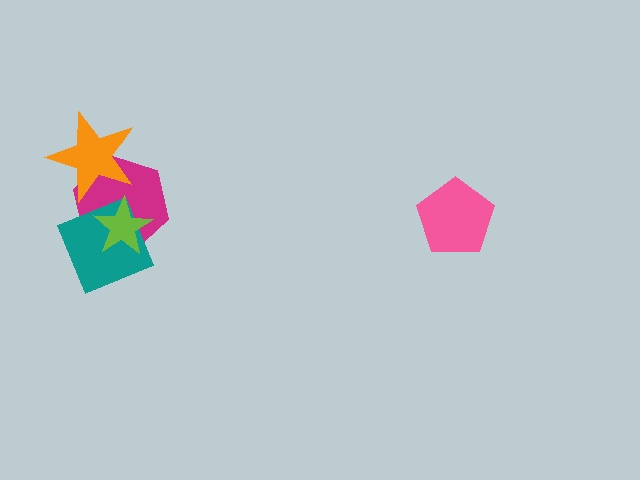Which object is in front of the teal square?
The lime star is in front of the teal square.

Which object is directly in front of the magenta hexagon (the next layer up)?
The teal square is directly in front of the magenta hexagon.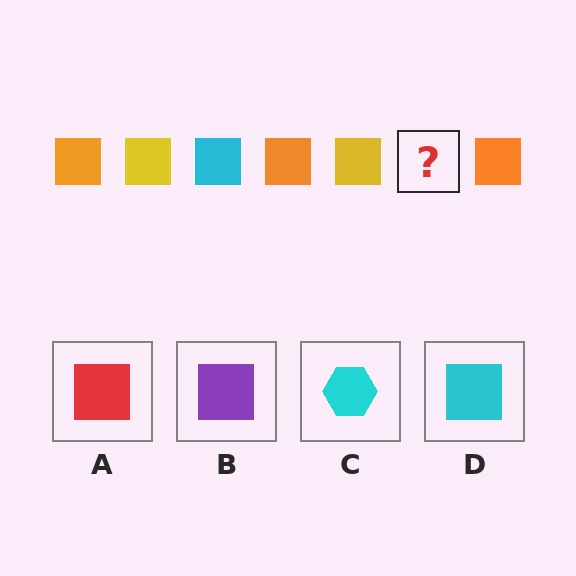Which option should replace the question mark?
Option D.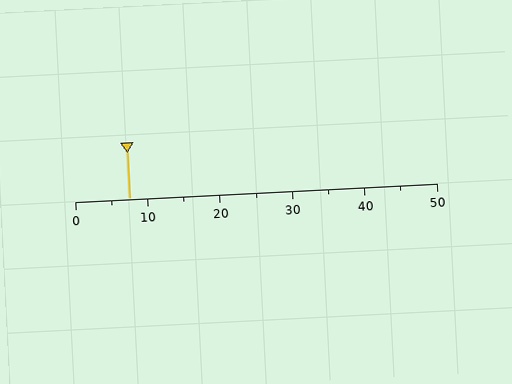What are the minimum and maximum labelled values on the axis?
The axis runs from 0 to 50.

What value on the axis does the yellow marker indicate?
The marker indicates approximately 7.5.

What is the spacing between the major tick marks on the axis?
The major ticks are spaced 10 apart.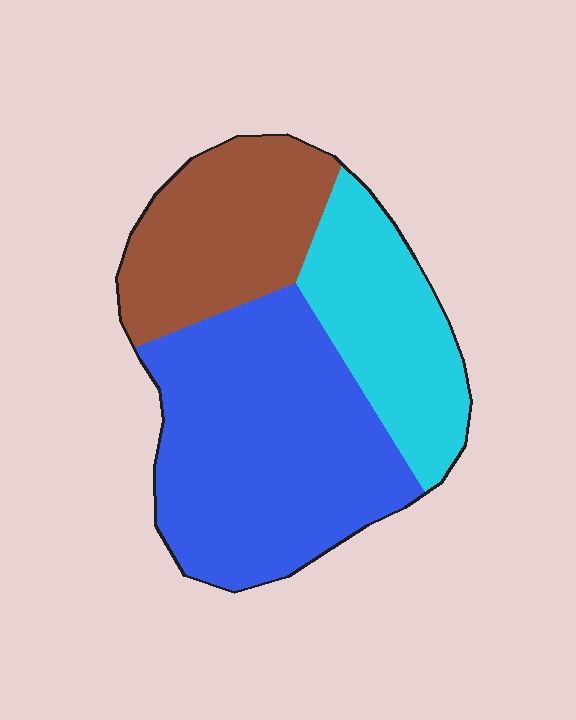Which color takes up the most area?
Blue, at roughly 50%.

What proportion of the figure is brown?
Brown takes up between a quarter and a half of the figure.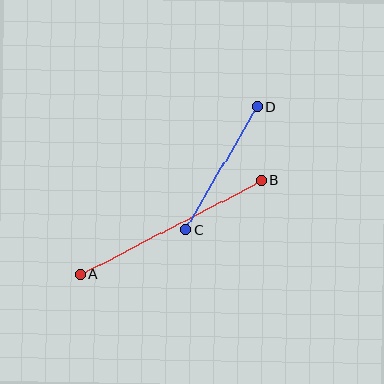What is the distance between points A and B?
The distance is approximately 204 pixels.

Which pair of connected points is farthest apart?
Points A and B are farthest apart.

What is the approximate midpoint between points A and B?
The midpoint is at approximately (171, 227) pixels.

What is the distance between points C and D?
The distance is approximately 142 pixels.